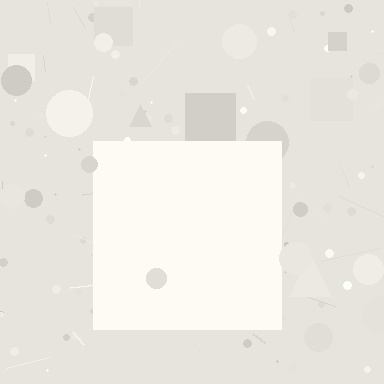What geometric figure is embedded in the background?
A square is embedded in the background.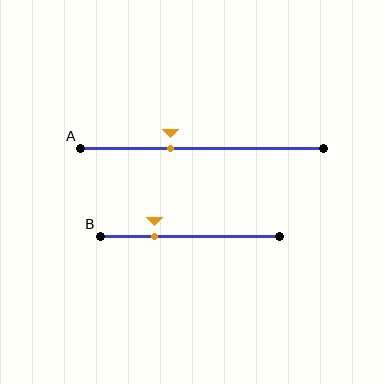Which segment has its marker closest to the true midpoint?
Segment A has its marker closest to the true midpoint.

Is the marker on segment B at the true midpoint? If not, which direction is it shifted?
No, the marker on segment B is shifted to the left by about 20% of the segment length.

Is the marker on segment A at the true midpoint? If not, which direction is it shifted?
No, the marker on segment A is shifted to the left by about 13% of the segment length.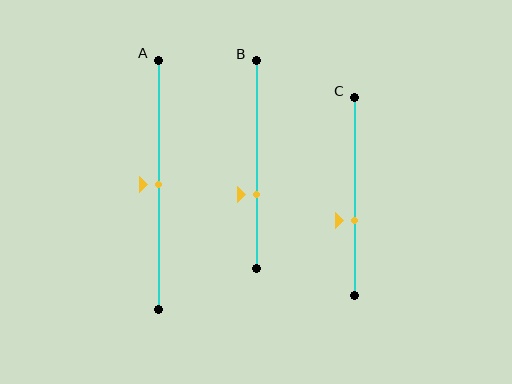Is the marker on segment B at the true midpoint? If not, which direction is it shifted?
No, the marker on segment B is shifted downward by about 14% of the segment length.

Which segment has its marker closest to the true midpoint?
Segment A has its marker closest to the true midpoint.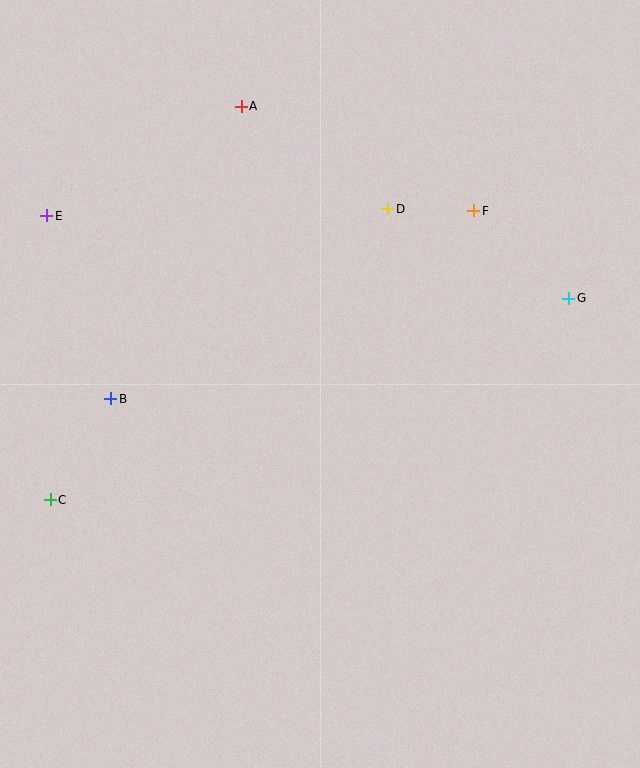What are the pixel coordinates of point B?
Point B is at (111, 399).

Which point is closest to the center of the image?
Point D at (388, 209) is closest to the center.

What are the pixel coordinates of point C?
Point C is at (50, 500).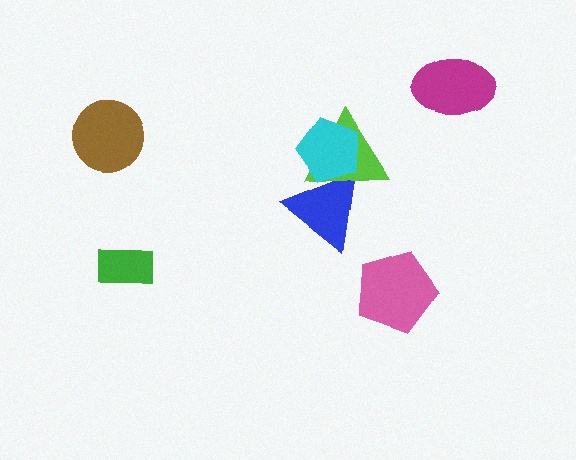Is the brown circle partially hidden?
No, no other shape covers it.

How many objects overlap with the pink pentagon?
0 objects overlap with the pink pentagon.